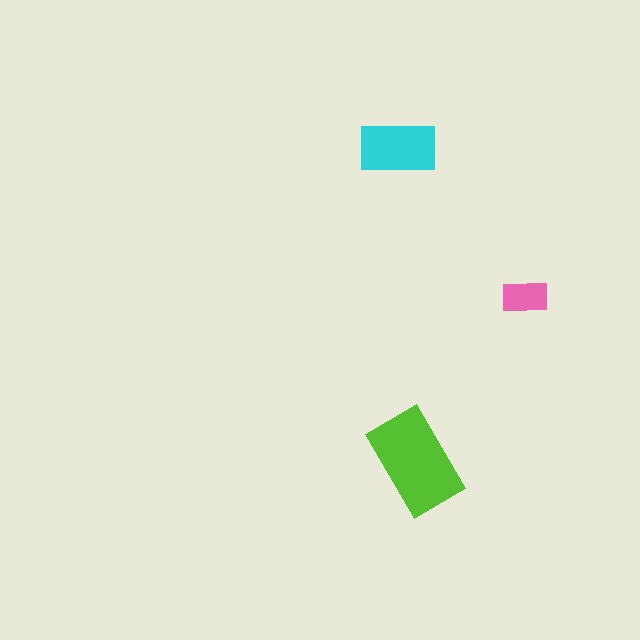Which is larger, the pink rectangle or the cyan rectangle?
The cyan one.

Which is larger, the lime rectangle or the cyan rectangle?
The lime one.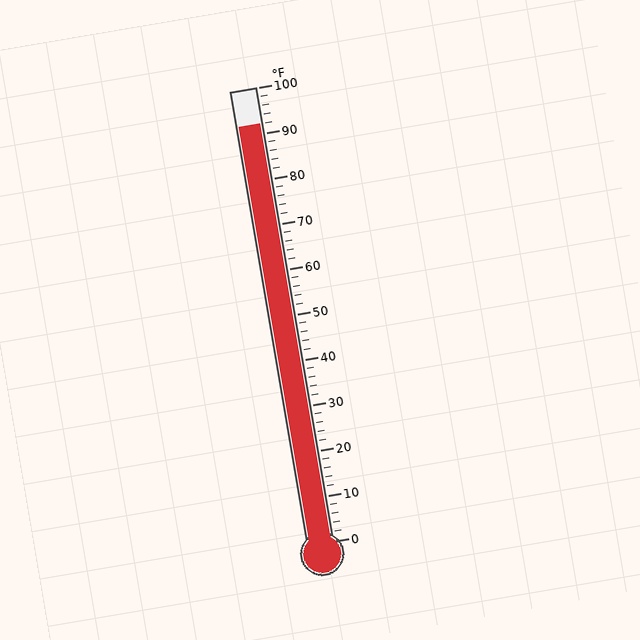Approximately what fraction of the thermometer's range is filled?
The thermometer is filled to approximately 90% of its range.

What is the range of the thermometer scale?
The thermometer scale ranges from 0°F to 100°F.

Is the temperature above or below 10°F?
The temperature is above 10°F.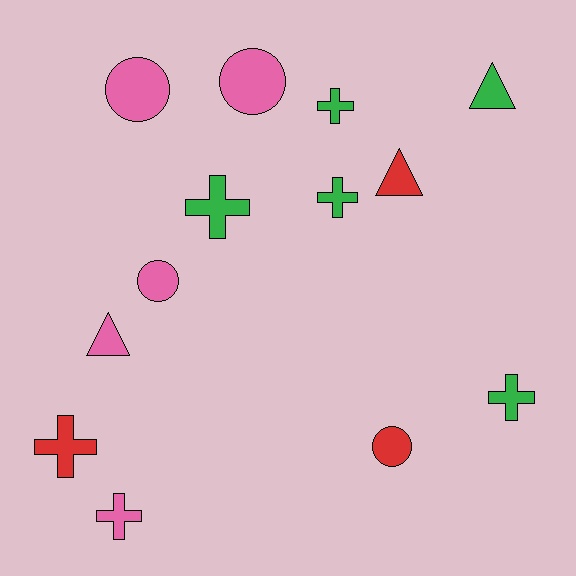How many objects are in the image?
There are 13 objects.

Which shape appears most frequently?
Cross, with 6 objects.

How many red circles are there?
There is 1 red circle.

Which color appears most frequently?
Pink, with 5 objects.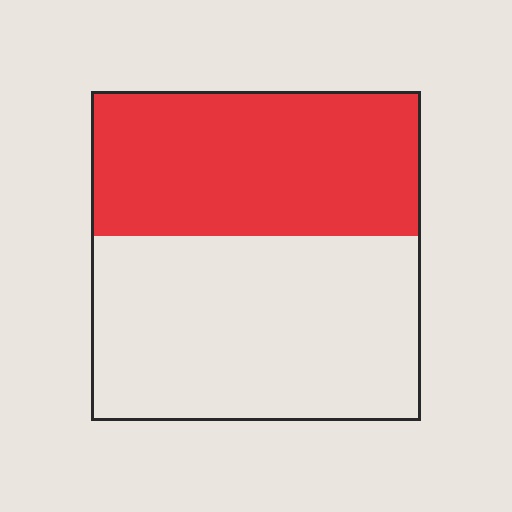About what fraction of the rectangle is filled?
About two fifths (2/5).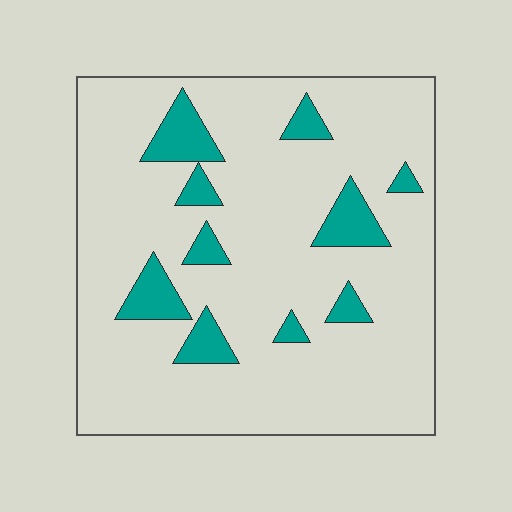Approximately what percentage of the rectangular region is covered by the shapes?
Approximately 15%.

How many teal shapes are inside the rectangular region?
10.